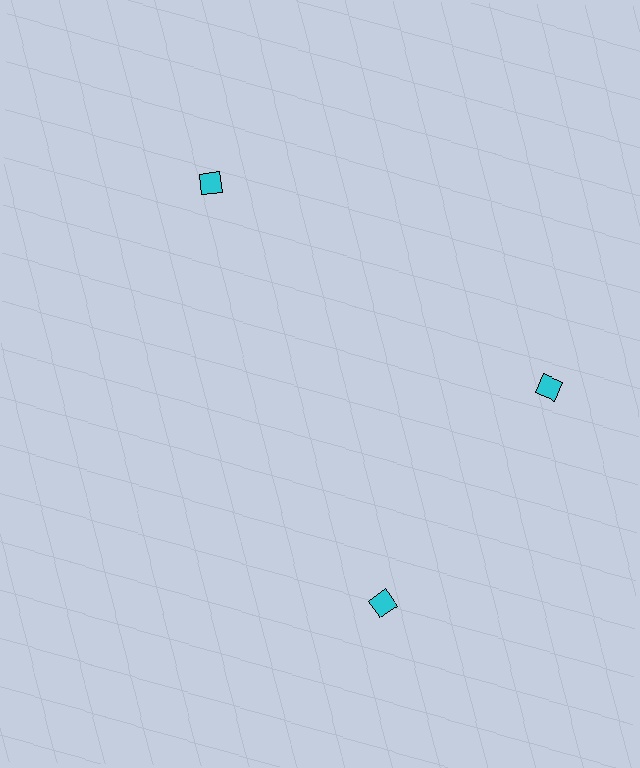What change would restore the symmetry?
The symmetry would be restored by rotating it back into even spacing with its neighbors so that all 3 diamonds sit at equal angles and equal distance from the center.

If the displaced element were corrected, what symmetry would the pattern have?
It would have 3-fold rotational symmetry — the pattern would map onto itself every 120 degrees.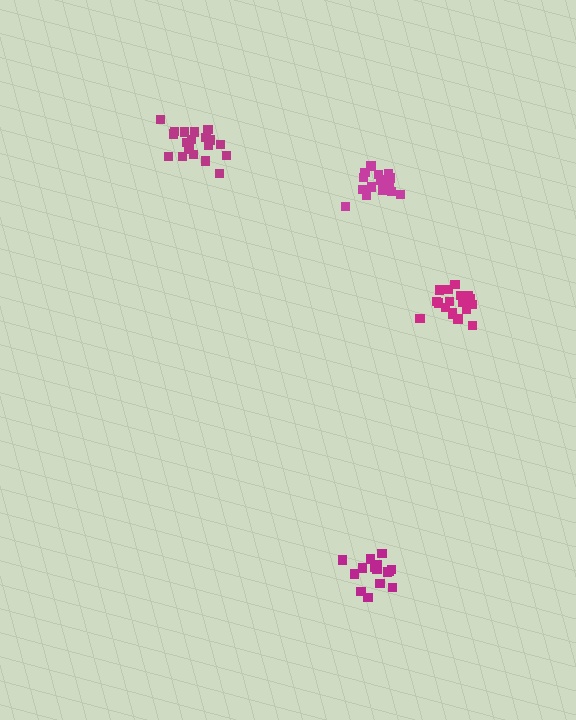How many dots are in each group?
Group 1: 18 dots, Group 2: 19 dots, Group 3: 15 dots, Group 4: 17 dots (69 total).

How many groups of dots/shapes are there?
There are 4 groups.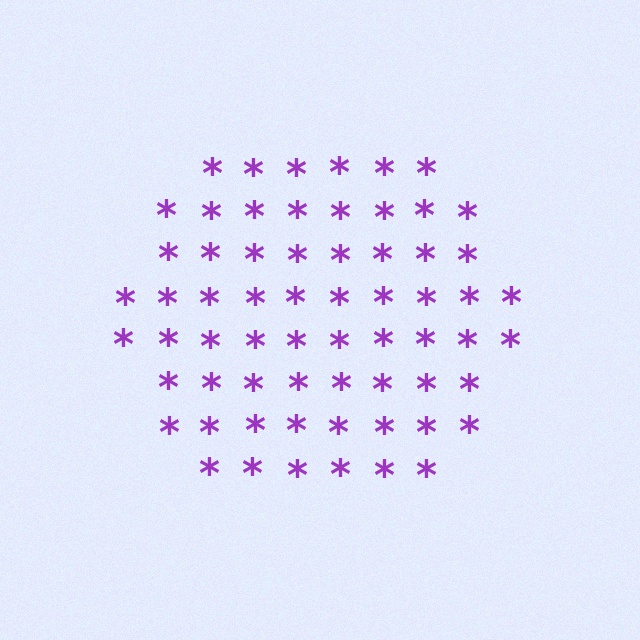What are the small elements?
The small elements are asterisks.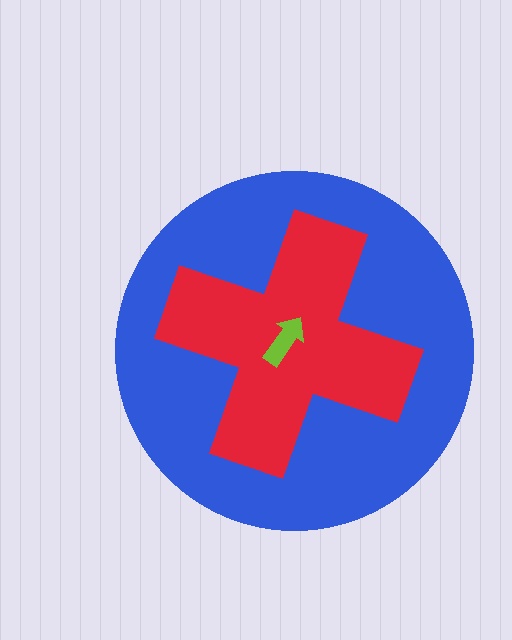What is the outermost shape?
The blue circle.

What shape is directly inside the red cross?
The lime arrow.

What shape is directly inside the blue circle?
The red cross.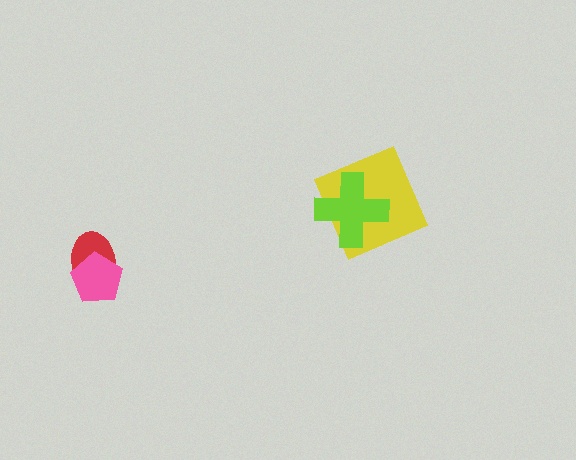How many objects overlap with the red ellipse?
1 object overlaps with the red ellipse.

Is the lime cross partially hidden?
No, no other shape covers it.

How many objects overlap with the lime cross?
1 object overlaps with the lime cross.